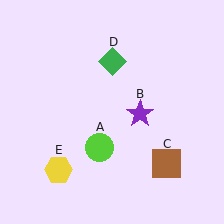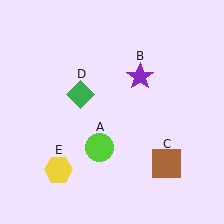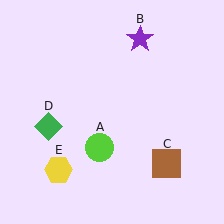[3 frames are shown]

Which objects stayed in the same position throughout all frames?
Lime circle (object A) and brown square (object C) and yellow hexagon (object E) remained stationary.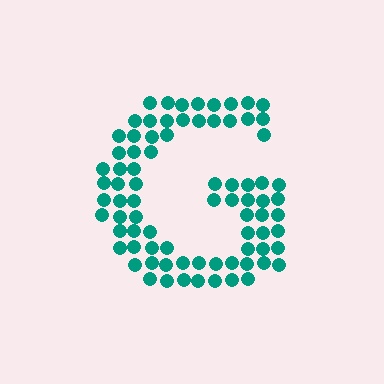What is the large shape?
The large shape is the letter G.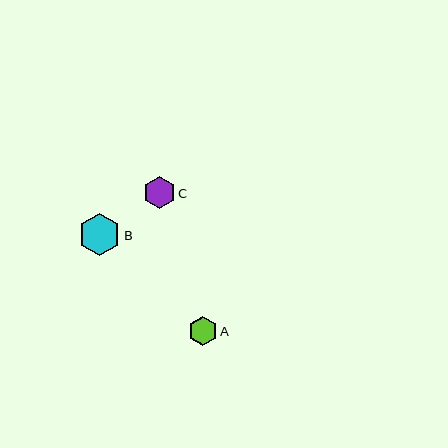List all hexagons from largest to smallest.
From largest to smallest: B, C, A.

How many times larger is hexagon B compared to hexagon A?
Hexagon B is approximately 1.5 times the size of hexagon A.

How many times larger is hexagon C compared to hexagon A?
Hexagon C is approximately 1.1 times the size of hexagon A.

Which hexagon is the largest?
Hexagon B is the largest with a size of approximately 43 pixels.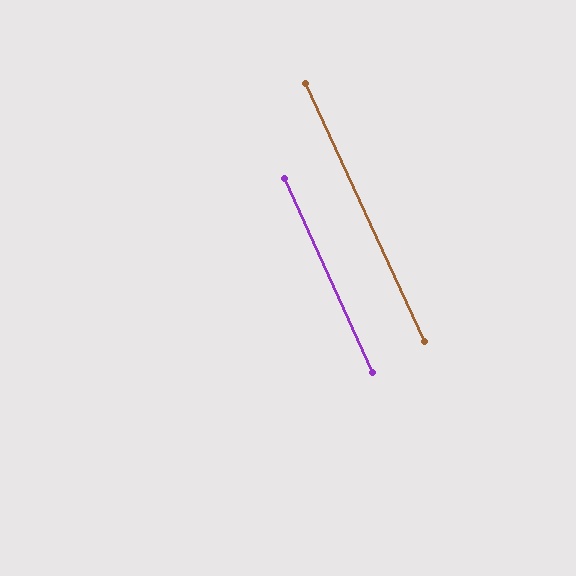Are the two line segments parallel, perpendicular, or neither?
Parallel — their directions differ by only 0.4°.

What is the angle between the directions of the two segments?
Approximately 0 degrees.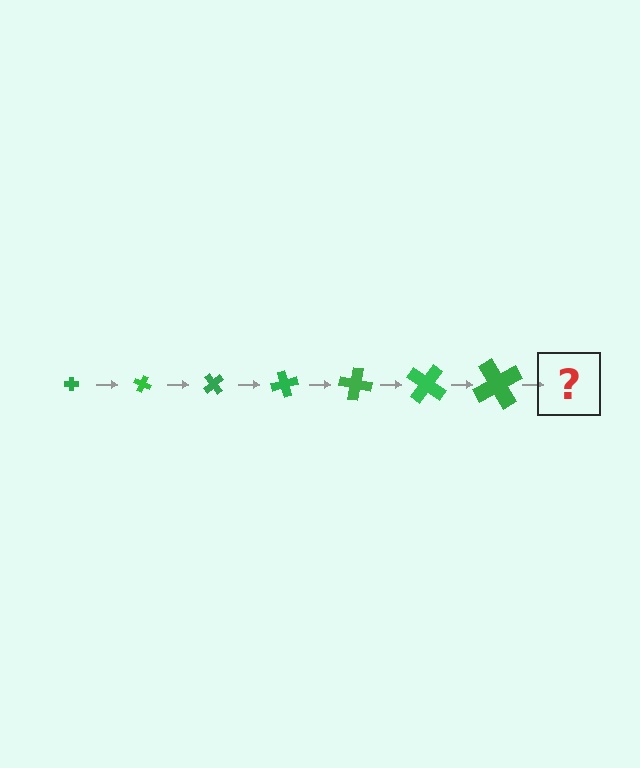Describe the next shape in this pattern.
It should be a cross, larger than the previous one and rotated 175 degrees from the start.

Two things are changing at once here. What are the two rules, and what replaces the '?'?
The two rules are that the cross grows larger each step and it rotates 25 degrees each step. The '?' should be a cross, larger than the previous one and rotated 175 degrees from the start.